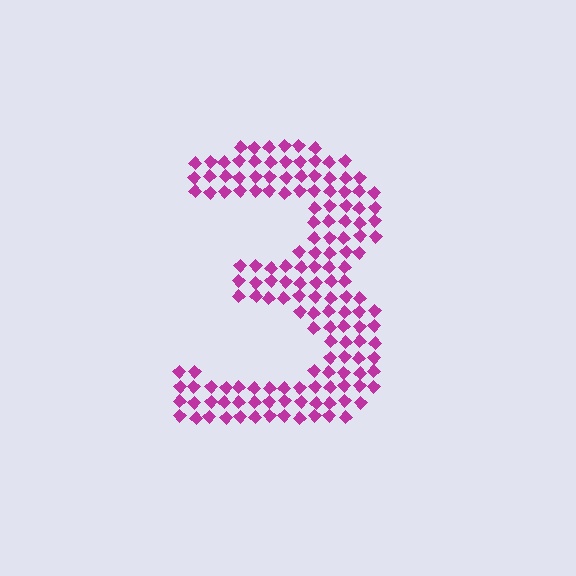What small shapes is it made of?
It is made of small diamonds.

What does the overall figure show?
The overall figure shows the digit 3.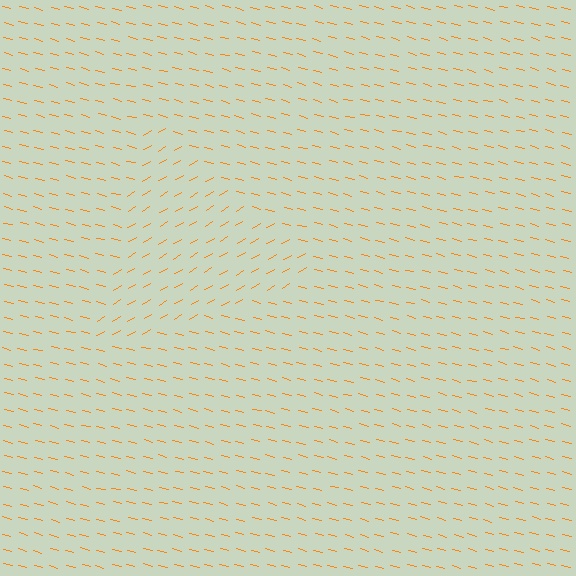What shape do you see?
I see a triangle.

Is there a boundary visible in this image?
Yes, there is a texture boundary formed by a change in line orientation.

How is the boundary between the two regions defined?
The boundary is defined purely by a change in line orientation (approximately 45 degrees difference). All lines are the same color and thickness.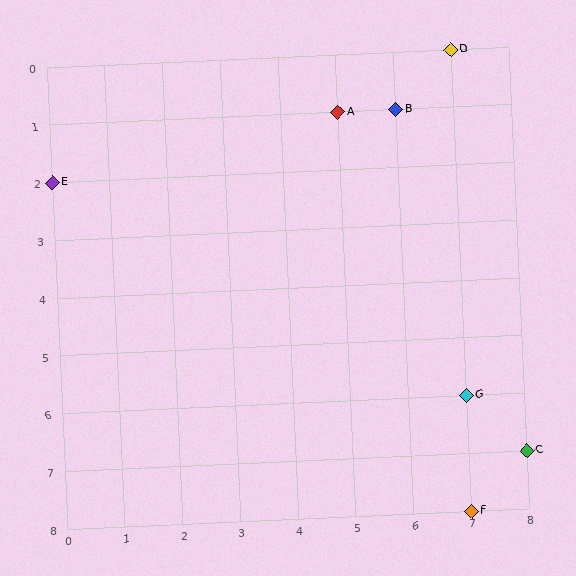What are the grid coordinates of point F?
Point F is at grid coordinates (7, 8).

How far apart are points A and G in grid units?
Points A and G are 2 columns and 5 rows apart (about 5.4 grid units diagonally).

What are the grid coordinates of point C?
Point C is at grid coordinates (8, 7).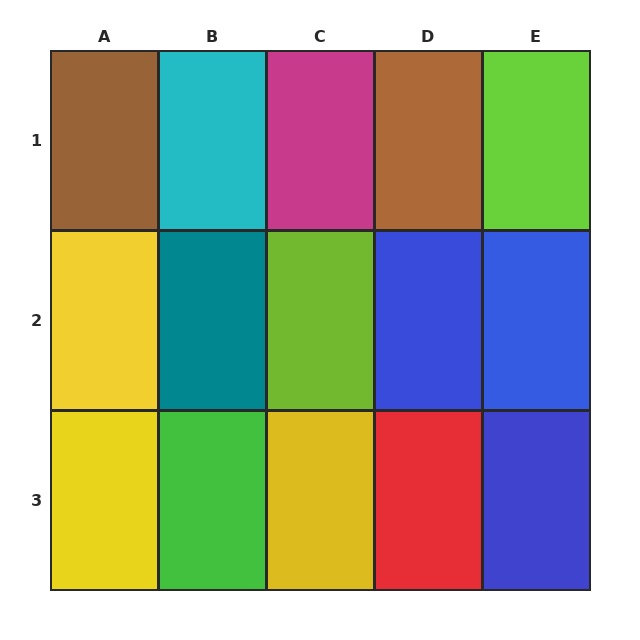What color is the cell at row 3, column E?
Blue.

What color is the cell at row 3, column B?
Green.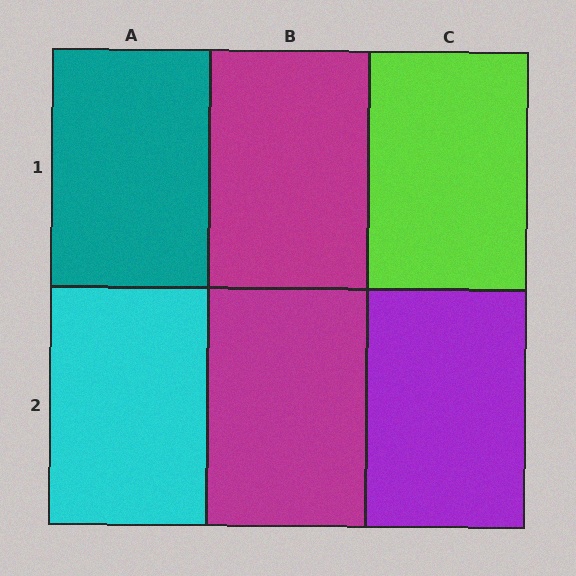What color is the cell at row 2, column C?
Purple.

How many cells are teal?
1 cell is teal.